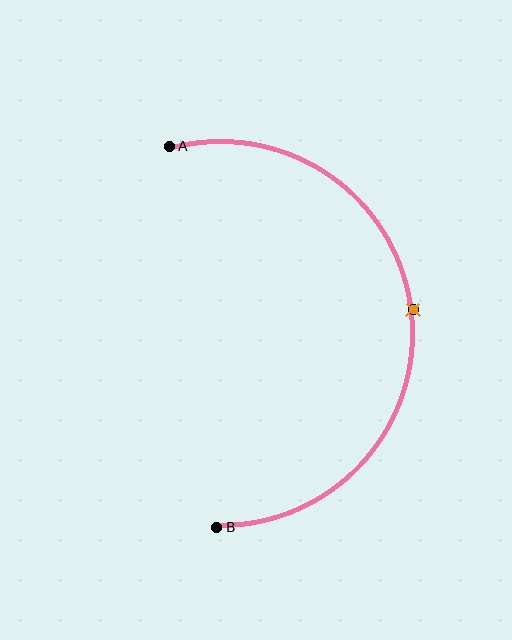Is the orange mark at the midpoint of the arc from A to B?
Yes. The orange mark lies on the arc at equal arc-length from both A and B — it is the arc midpoint.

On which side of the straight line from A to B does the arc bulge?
The arc bulges to the right of the straight line connecting A and B.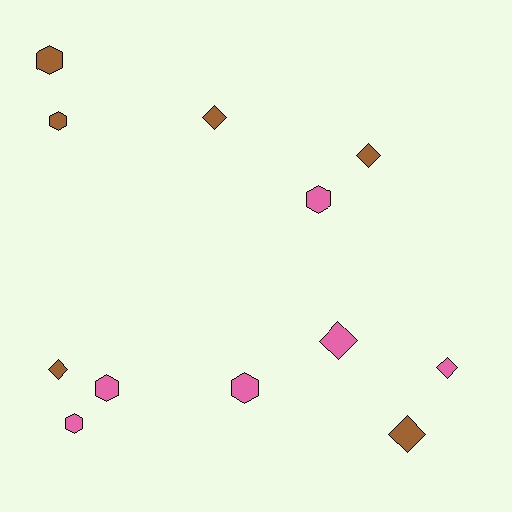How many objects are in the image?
There are 12 objects.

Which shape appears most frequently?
Hexagon, with 6 objects.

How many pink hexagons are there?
There are 4 pink hexagons.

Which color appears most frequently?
Pink, with 6 objects.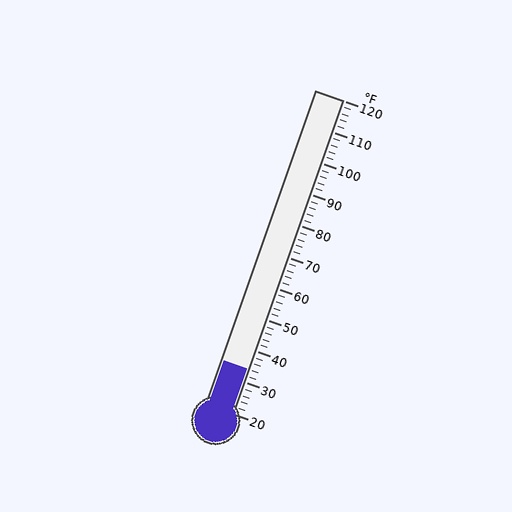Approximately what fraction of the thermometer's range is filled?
The thermometer is filled to approximately 15% of its range.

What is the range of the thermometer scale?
The thermometer scale ranges from 20°F to 120°F.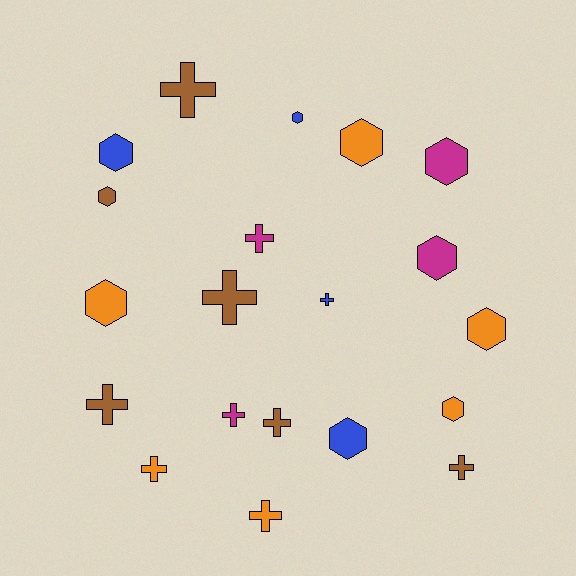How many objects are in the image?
There are 20 objects.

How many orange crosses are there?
There are 2 orange crosses.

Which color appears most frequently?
Brown, with 6 objects.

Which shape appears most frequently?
Hexagon, with 10 objects.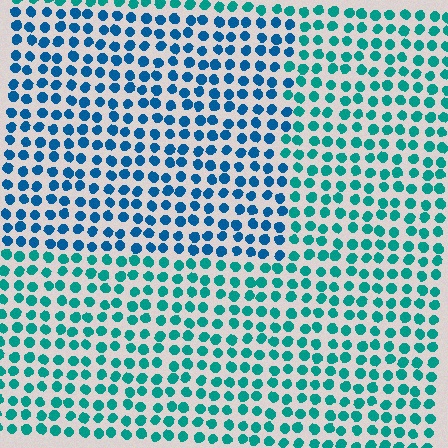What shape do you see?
I see a rectangle.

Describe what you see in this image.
The image is filled with small teal elements in a uniform arrangement. A rectangle-shaped region is visible where the elements are tinted to a slightly different hue, forming a subtle color boundary.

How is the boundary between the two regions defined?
The boundary is defined purely by a slight shift in hue (about 31 degrees). Spacing, size, and orientation are identical on both sides.